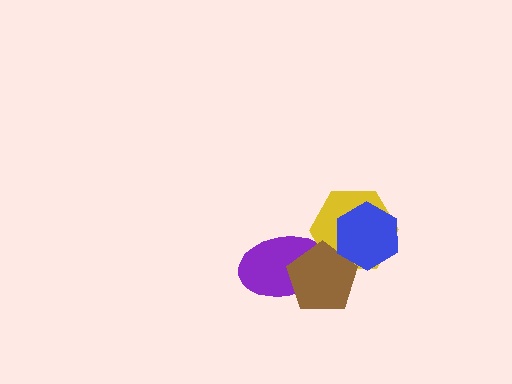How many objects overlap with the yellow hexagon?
3 objects overlap with the yellow hexagon.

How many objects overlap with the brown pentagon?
3 objects overlap with the brown pentagon.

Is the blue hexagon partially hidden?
No, no other shape covers it.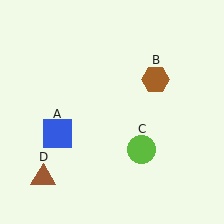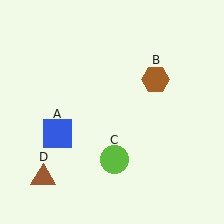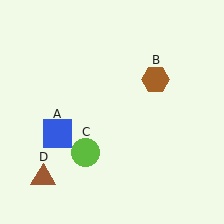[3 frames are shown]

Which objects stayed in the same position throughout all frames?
Blue square (object A) and brown hexagon (object B) and brown triangle (object D) remained stationary.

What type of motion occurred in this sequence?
The lime circle (object C) rotated clockwise around the center of the scene.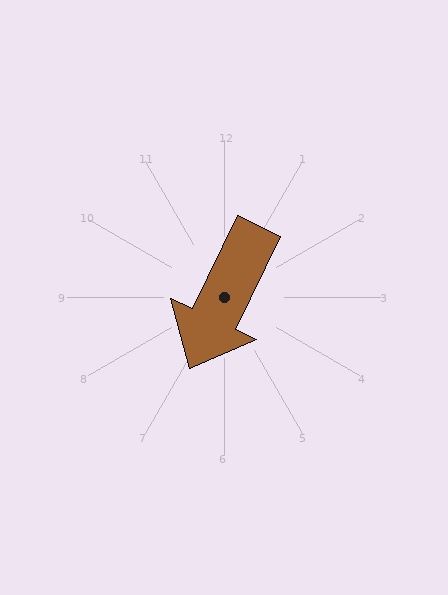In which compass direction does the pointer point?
Southwest.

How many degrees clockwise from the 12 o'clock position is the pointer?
Approximately 206 degrees.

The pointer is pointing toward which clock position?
Roughly 7 o'clock.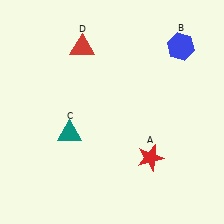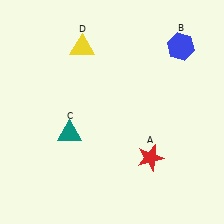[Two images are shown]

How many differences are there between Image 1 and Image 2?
There is 1 difference between the two images.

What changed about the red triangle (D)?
In Image 1, D is red. In Image 2, it changed to yellow.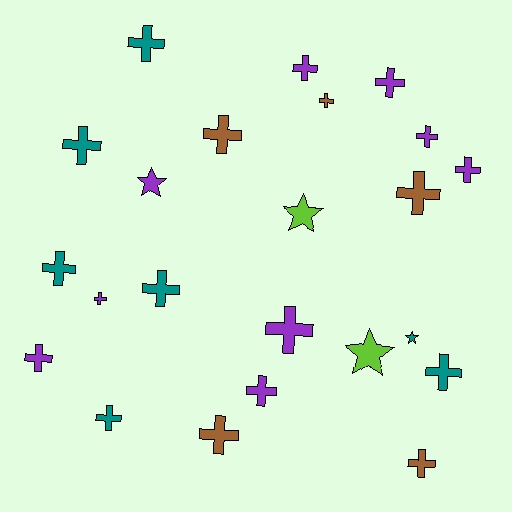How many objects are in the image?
There are 23 objects.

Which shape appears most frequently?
Cross, with 19 objects.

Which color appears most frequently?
Purple, with 9 objects.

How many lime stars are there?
There are 2 lime stars.